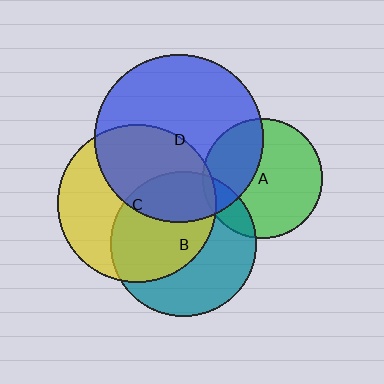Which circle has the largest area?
Circle D (blue).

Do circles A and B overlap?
Yes.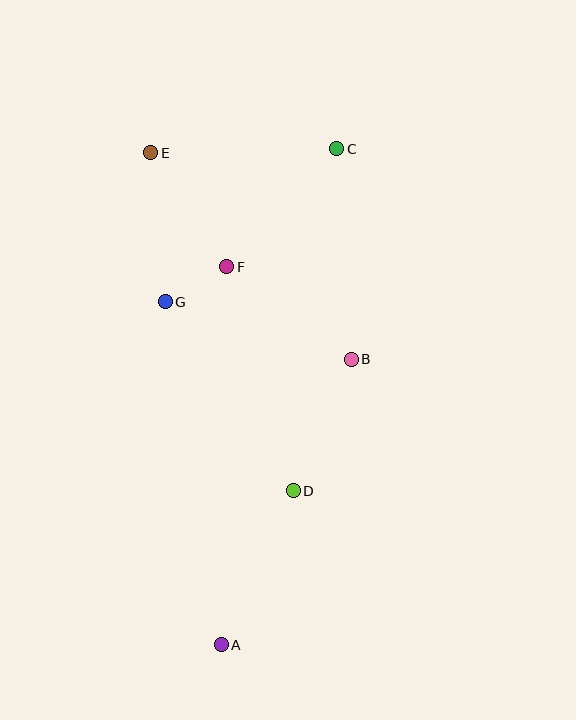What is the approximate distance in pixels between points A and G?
The distance between A and G is approximately 348 pixels.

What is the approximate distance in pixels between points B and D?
The distance between B and D is approximately 144 pixels.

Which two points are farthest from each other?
Points A and C are farthest from each other.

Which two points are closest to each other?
Points F and G are closest to each other.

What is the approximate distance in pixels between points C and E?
The distance between C and E is approximately 186 pixels.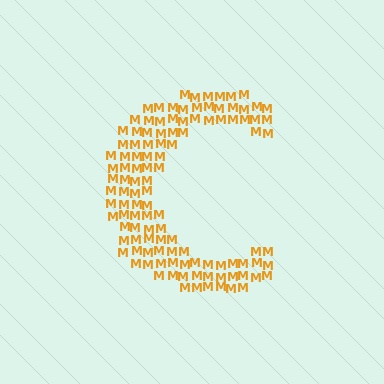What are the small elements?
The small elements are letter M's.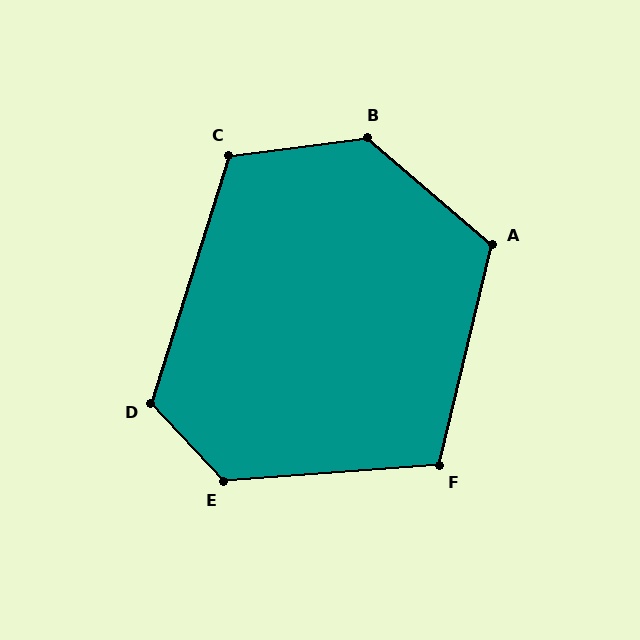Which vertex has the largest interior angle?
B, at approximately 132 degrees.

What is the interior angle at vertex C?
Approximately 115 degrees (obtuse).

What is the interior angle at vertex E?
Approximately 128 degrees (obtuse).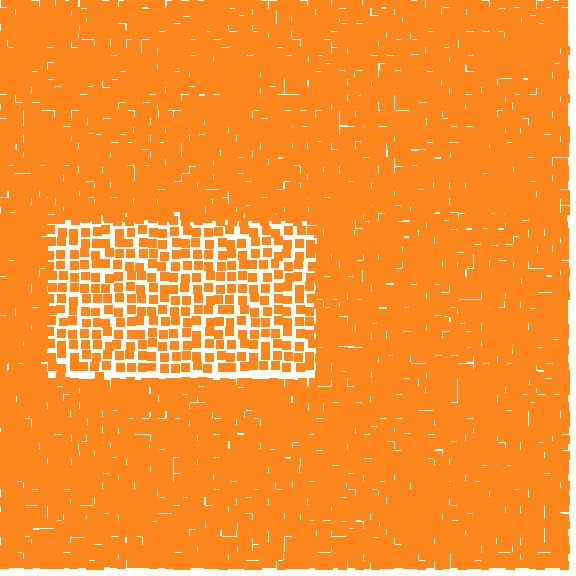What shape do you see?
I see a rectangle.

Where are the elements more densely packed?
The elements are more densely packed outside the rectangle boundary.